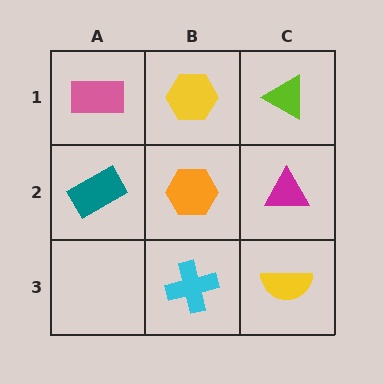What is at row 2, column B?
An orange hexagon.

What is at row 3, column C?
A yellow semicircle.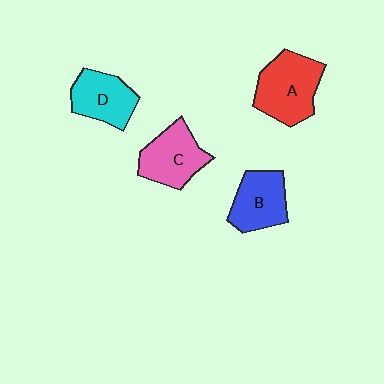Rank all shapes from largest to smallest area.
From largest to smallest: A (red), C (pink), B (blue), D (cyan).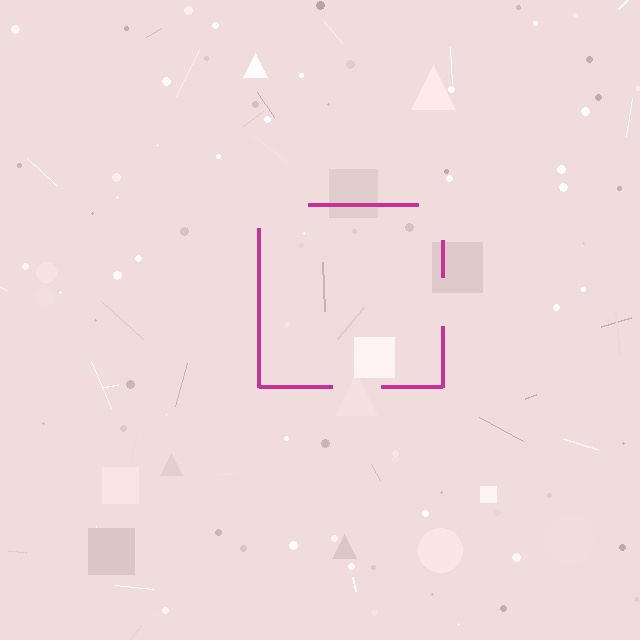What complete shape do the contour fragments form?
The contour fragments form a square.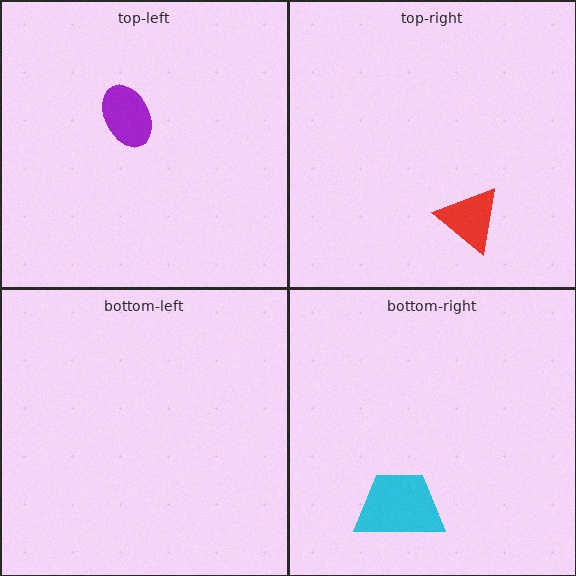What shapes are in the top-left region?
The purple ellipse.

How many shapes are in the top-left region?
1.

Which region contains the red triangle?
The top-right region.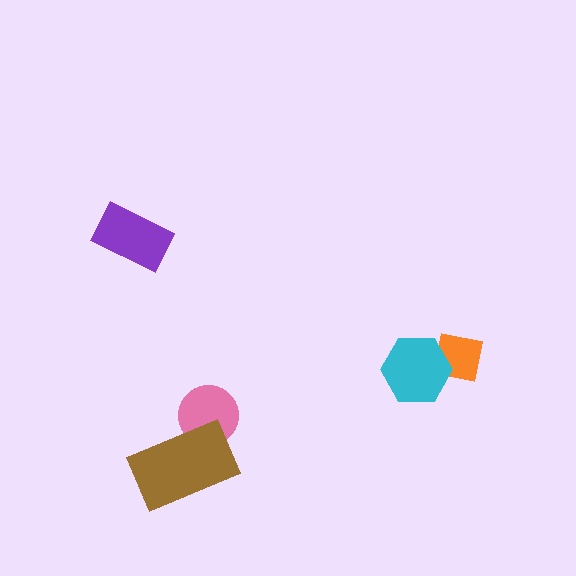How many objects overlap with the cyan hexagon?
1 object overlaps with the cyan hexagon.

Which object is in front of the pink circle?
The brown rectangle is in front of the pink circle.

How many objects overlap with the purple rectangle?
0 objects overlap with the purple rectangle.